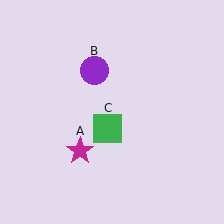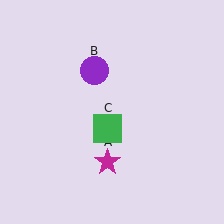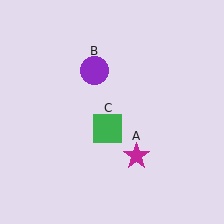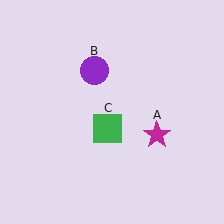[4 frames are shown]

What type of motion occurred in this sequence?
The magenta star (object A) rotated counterclockwise around the center of the scene.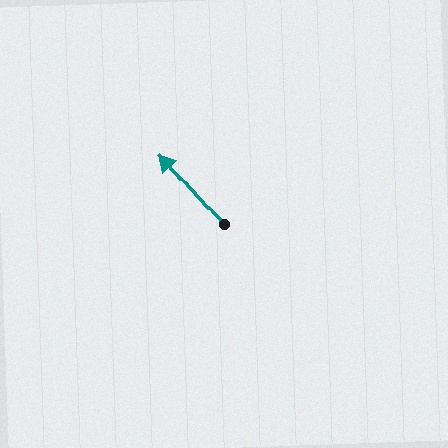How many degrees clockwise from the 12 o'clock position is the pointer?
Approximately 318 degrees.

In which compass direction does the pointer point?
Northwest.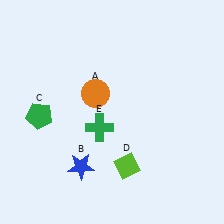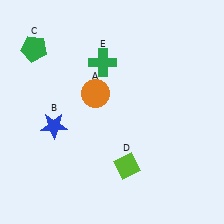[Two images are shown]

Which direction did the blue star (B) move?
The blue star (B) moved up.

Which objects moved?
The objects that moved are: the blue star (B), the green pentagon (C), the green cross (E).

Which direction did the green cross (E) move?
The green cross (E) moved up.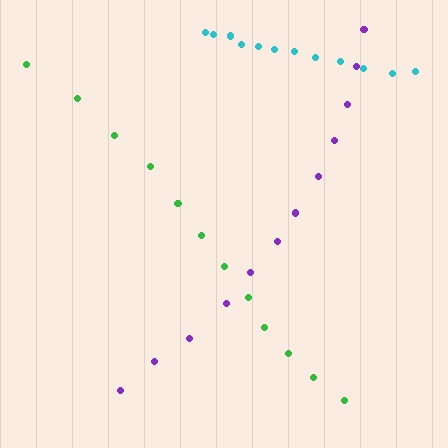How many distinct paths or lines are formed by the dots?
There are 3 distinct paths.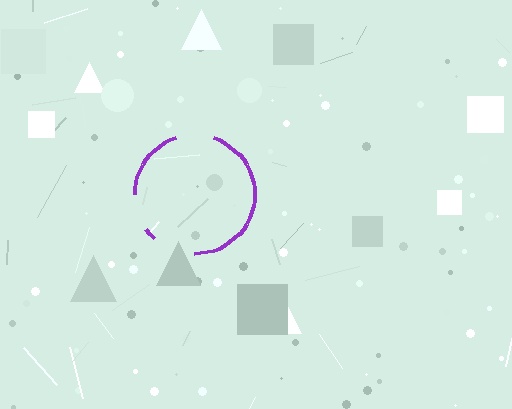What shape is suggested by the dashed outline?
The dashed outline suggests a circle.